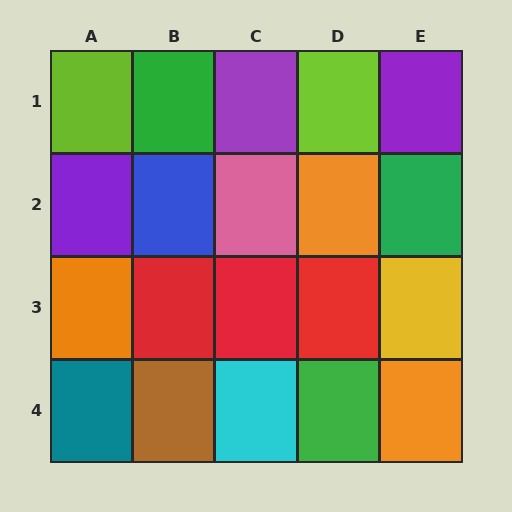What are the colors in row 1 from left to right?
Lime, green, purple, lime, purple.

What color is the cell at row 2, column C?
Pink.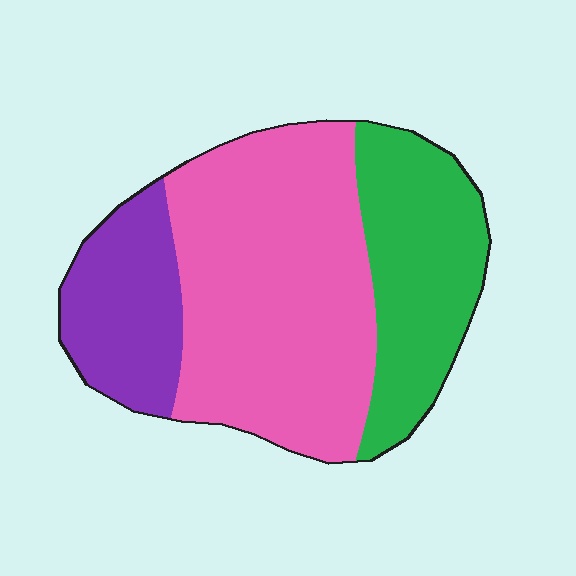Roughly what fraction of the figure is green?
Green takes up between a sixth and a third of the figure.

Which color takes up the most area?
Pink, at roughly 55%.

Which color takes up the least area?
Purple, at roughly 20%.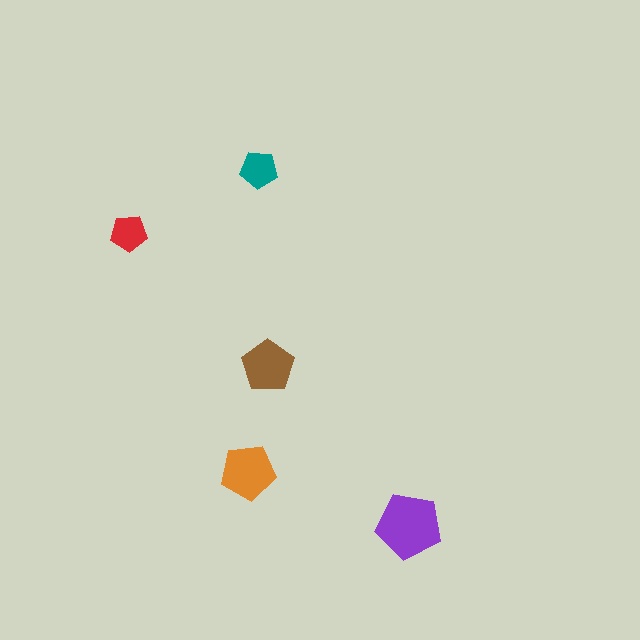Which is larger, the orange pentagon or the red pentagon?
The orange one.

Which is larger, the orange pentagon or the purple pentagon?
The purple one.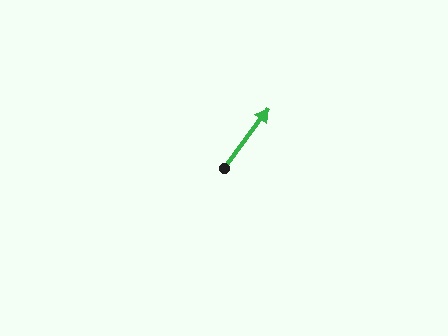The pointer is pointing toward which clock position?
Roughly 1 o'clock.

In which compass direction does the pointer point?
Northeast.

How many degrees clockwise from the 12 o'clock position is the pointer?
Approximately 37 degrees.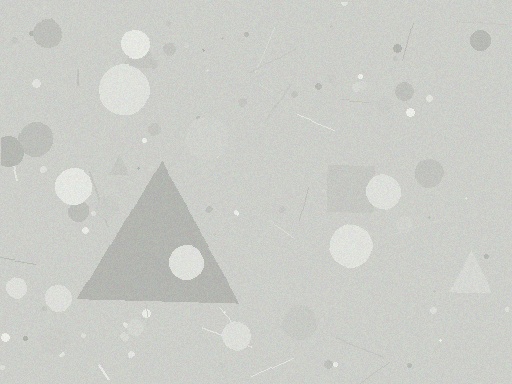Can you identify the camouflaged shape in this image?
The camouflaged shape is a triangle.